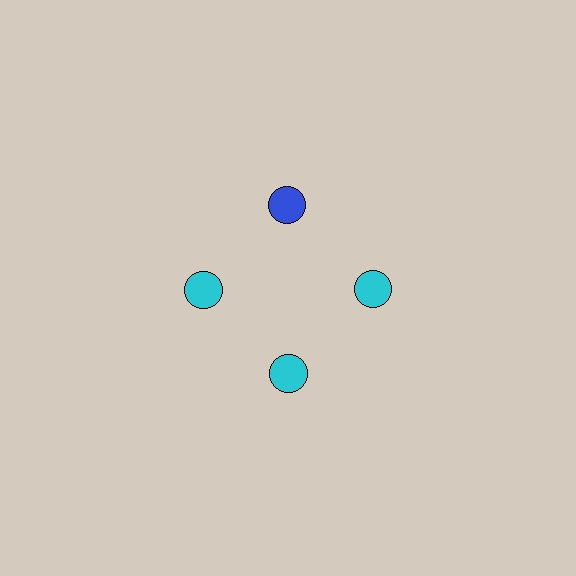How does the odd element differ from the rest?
It has a different color: blue instead of cyan.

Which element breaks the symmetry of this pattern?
The blue circle at roughly the 12 o'clock position breaks the symmetry. All other shapes are cyan circles.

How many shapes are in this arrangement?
There are 4 shapes arranged in a ring pattern.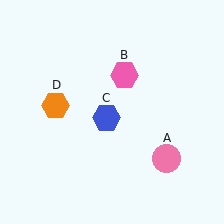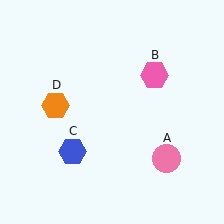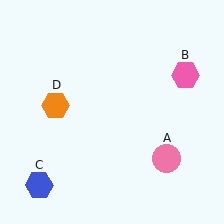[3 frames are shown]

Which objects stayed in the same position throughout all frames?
Pink circle (object A) and orange hexagon (object D) remained stationary.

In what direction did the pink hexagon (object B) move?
The pink hexagon (object B) moved right.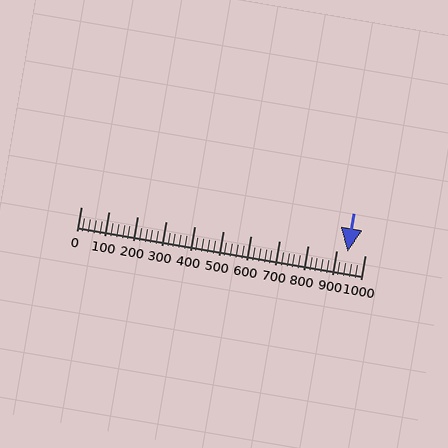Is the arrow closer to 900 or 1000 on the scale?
The arrow is closer to 900.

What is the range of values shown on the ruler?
The ruler shows values from 0 to 1000.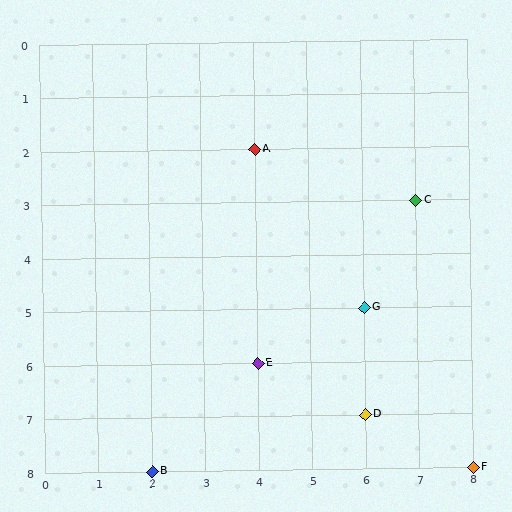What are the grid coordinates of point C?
Point C is at grid coordinates (7, 3).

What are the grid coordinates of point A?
Point A is at grid coordinates (4, 2).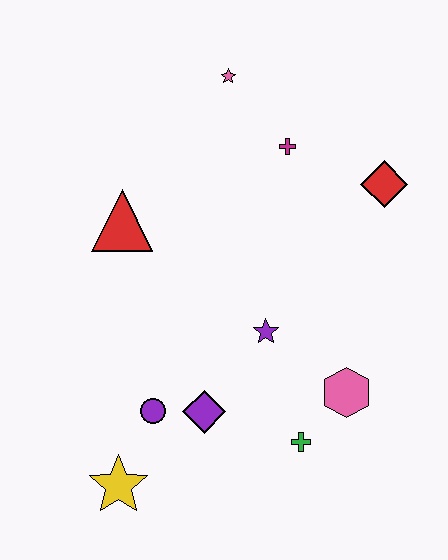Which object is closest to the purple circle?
The purple diamond is closest to the purple circle.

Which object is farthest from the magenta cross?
The yellow star is farthest from the magenta cross.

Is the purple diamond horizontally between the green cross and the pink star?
No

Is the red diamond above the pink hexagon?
Yes